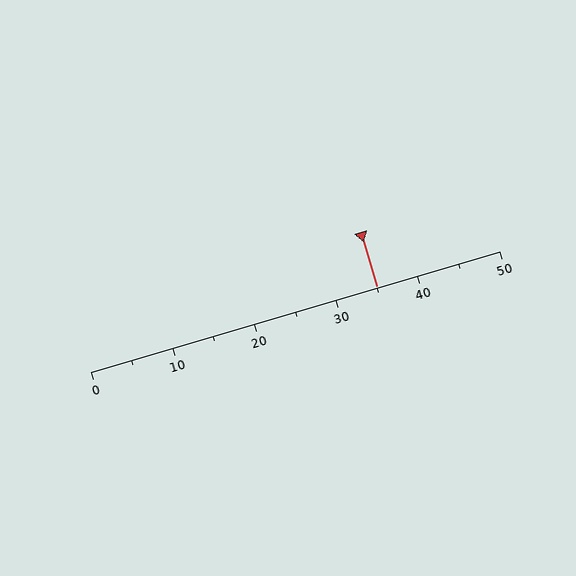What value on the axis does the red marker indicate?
The marker indicates approximately 35.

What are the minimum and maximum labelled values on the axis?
The axis runs from 0 to 50.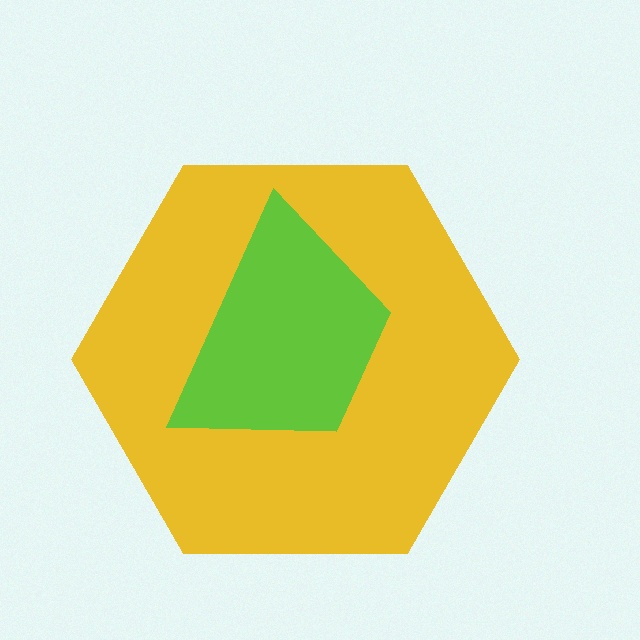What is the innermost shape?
The lime trapezoid.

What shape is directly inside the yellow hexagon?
The lime trapezoid.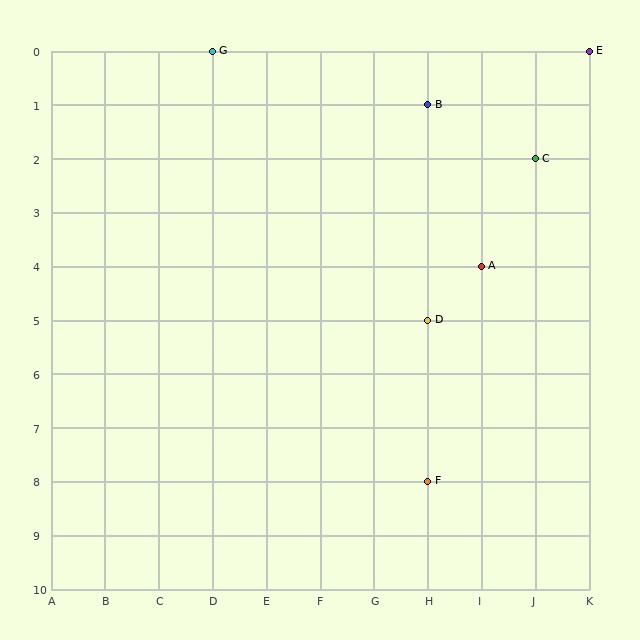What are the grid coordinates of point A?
Point A is at grid coordinates (I, 4).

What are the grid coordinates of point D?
Point D is at grid coordinates (H, 5).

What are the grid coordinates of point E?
Point E is at grid coordinates (K, 0).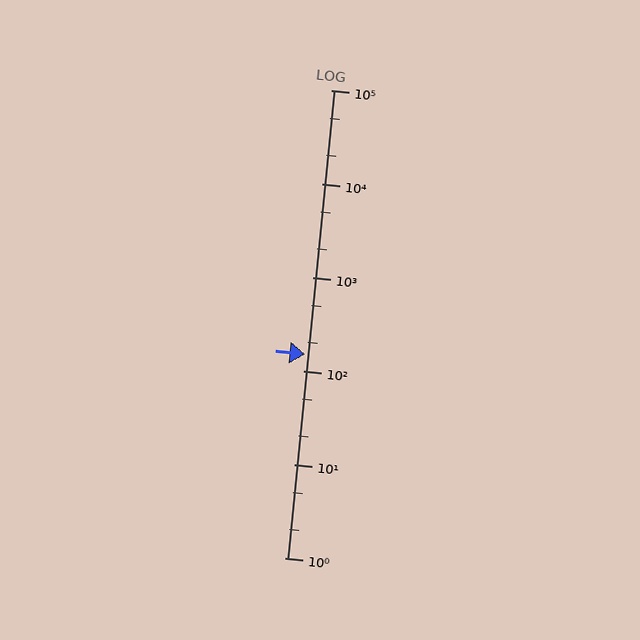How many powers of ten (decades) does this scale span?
The scale spans 5 decades, from 1 to 100000.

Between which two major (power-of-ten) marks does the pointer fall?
The pointer is between 100 and 1000.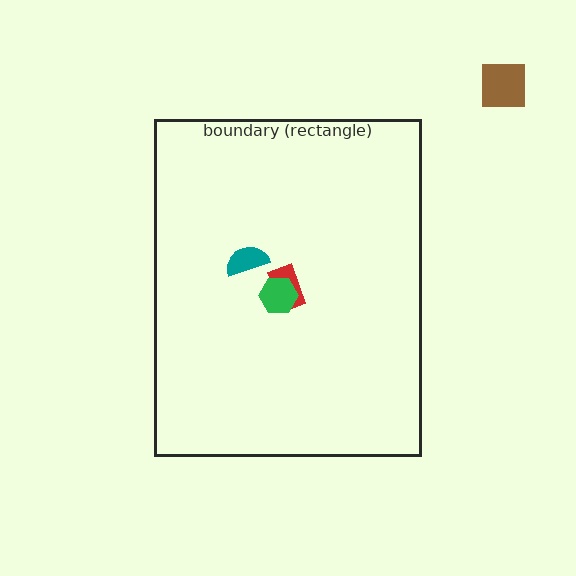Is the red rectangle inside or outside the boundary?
Inside.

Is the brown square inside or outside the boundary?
Outside.